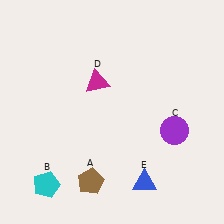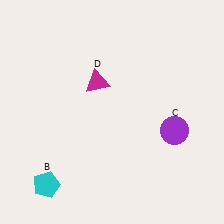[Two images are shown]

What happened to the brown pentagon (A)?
The brown pentagon (A) was removed in Image 2. It was in the bottom-left area of Image 1.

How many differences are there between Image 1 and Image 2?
There are 2 differences between the two images.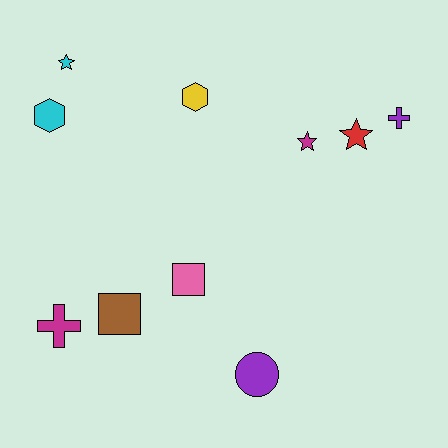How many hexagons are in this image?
There are 2 hexagons.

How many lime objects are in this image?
There are no lime objects.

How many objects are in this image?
There are 10 objects.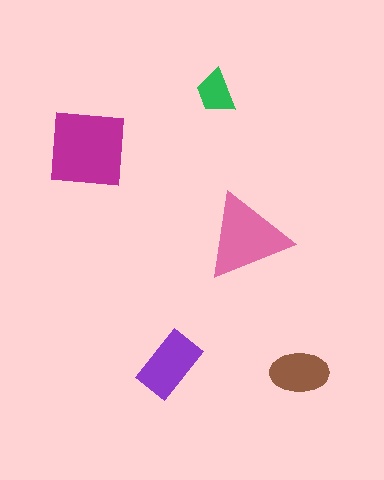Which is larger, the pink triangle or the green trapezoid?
The pink triangle.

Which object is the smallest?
The green trapezoid.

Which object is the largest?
The magenta square.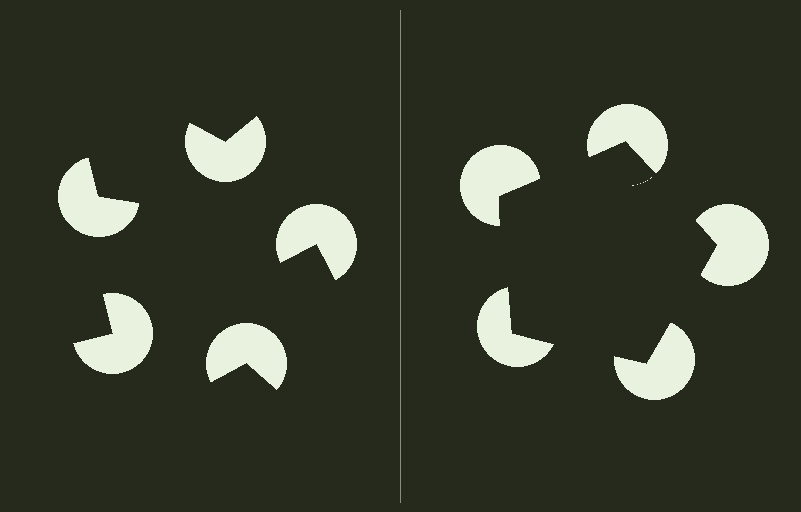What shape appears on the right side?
An illusory pentagon.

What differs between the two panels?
The pac-man discs are positioned identically on both sides; only the wedge orientations differ. On the right they align to a pentagon; on the left they are misaligned.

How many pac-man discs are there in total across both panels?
10 — 5 on each side.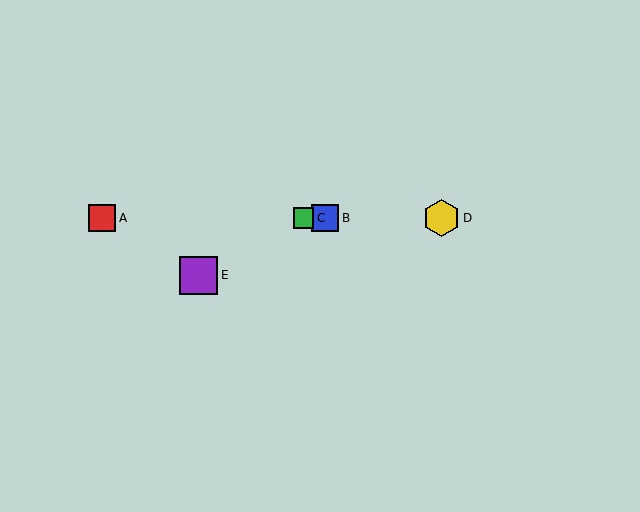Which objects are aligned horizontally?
Objects A, B, C, D are aligned horizontally.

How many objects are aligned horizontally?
4 objects (A, B, C, D) are aligned horizontally.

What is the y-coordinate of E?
Object E is at y≈275.